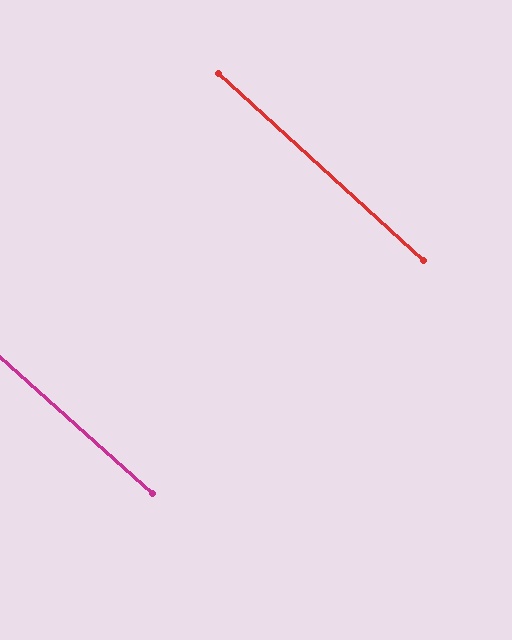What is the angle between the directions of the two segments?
Approximately 1 degree.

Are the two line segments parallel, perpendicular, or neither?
Parallel — their directions differ by only 0.6°.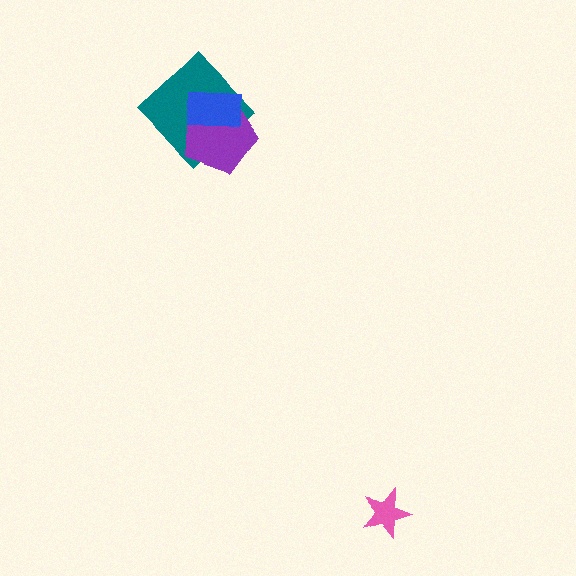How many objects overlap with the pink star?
0 objects overlap with the pink star.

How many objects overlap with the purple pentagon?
2 objects overlap with the purple pentagon.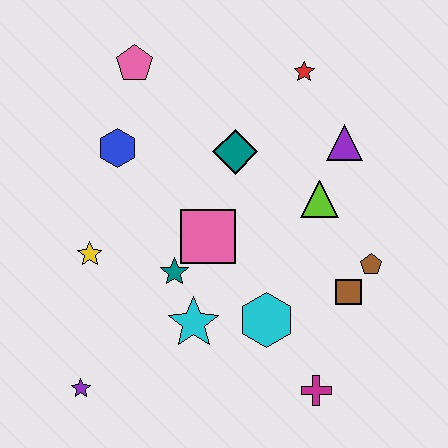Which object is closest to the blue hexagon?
The pink pentagon is closest to the blue hexagon.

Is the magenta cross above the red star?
No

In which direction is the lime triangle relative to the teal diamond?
The lime triangle is to the right of the teal diamond.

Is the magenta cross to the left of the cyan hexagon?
No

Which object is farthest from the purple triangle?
The purple star is farthest from the purple triangle.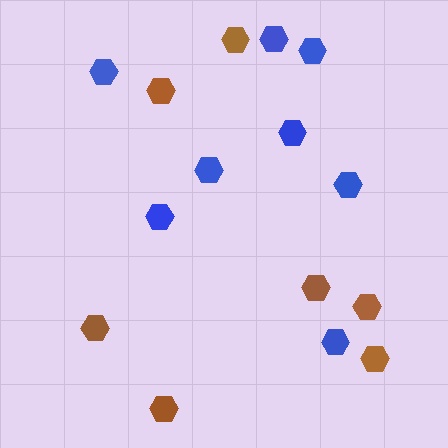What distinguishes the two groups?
There are 2 groups: one group of blue hexagons (8) and one group of brown hexagons (7).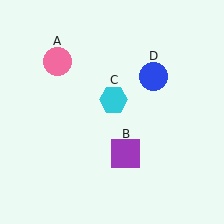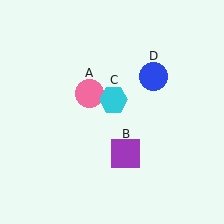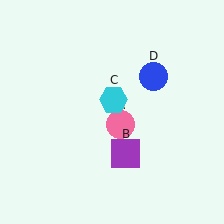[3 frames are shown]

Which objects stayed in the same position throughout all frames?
Purple square (object B) and cyan hexagon (object C) and blue circle (object D) remained stationary.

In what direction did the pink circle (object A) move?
The pink circle (object A) moved down and to the right.